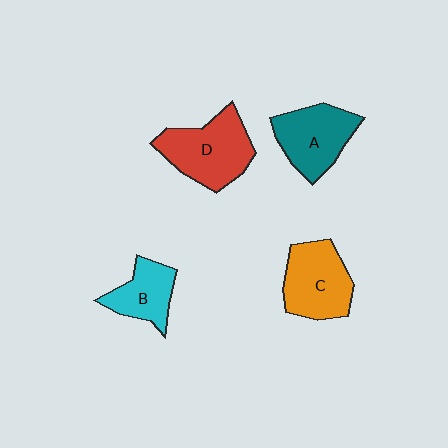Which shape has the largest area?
Shape D (red).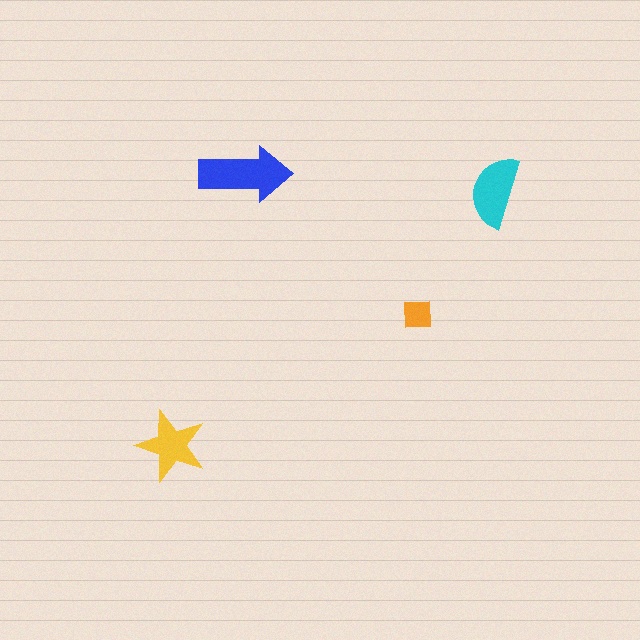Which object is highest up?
The blue arrow is topmost.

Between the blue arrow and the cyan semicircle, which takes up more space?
The blue arrow.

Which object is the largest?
The blue arrow.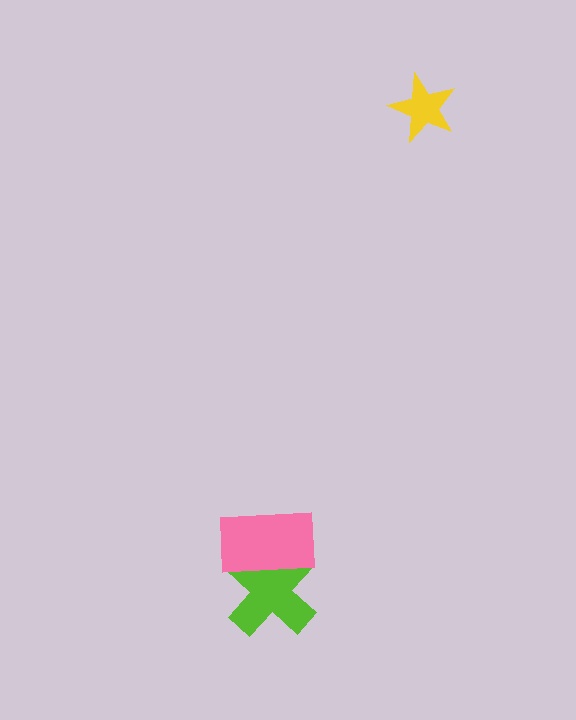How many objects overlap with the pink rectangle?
1 object overlaps with the pink rectangle.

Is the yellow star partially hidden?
No, no other shape covers it.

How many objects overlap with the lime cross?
1 object overlaps with the lime cross.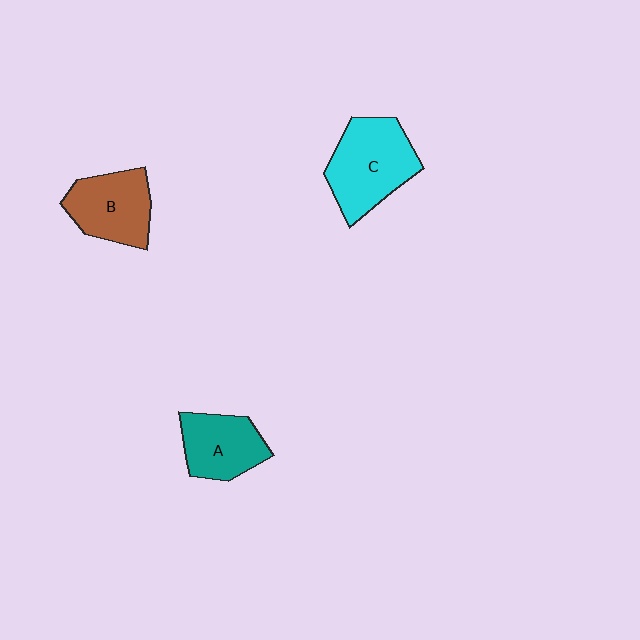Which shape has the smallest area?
Shape A (teal).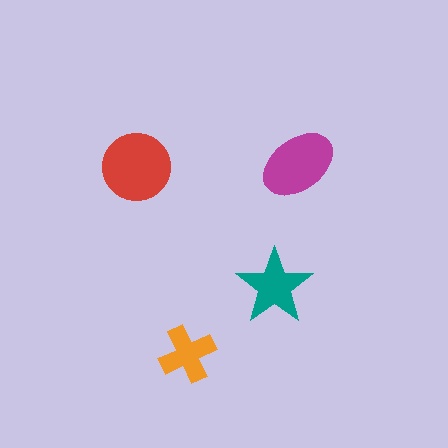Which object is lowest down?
The orange cross is bottommost.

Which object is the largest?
The red circle.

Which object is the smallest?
The orange cross.